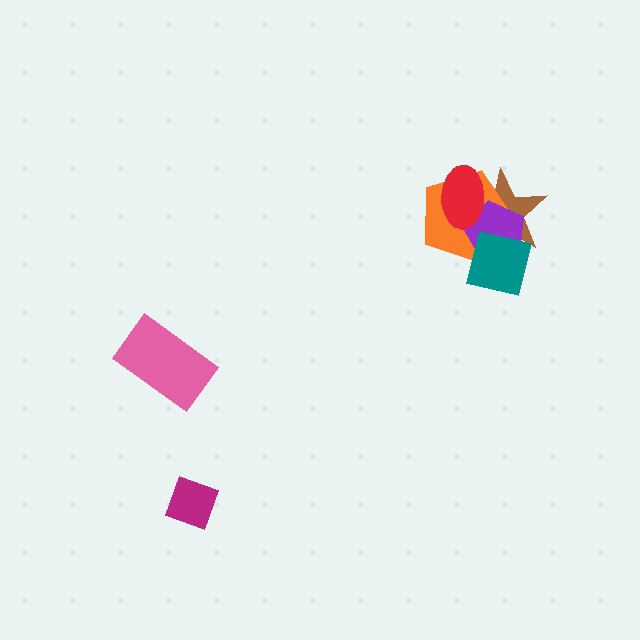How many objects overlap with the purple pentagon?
4 objects overlap with the purple pentagon.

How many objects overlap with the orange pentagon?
4 objects overlap with the orange pentagon.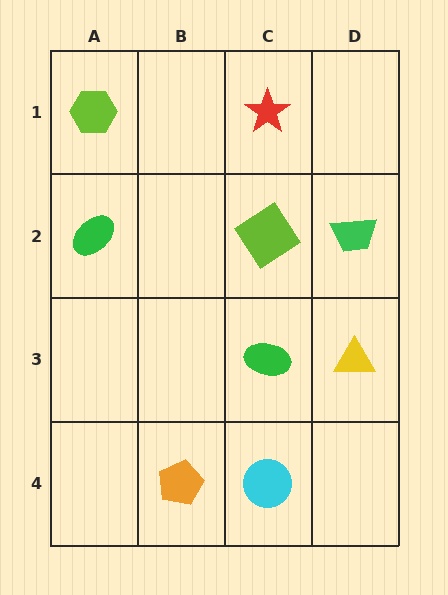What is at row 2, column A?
A green ellipse.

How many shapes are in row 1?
2 shapes.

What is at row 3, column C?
A green ellipse.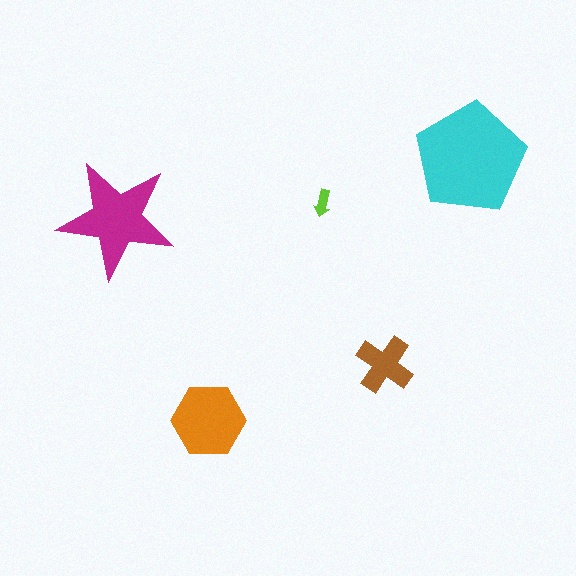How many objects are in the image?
There are 5 objects in the image.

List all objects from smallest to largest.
The lime arrow, the brown cross, the orange hexagon, the magenta star, the cyan pentagon.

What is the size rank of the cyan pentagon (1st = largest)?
1st.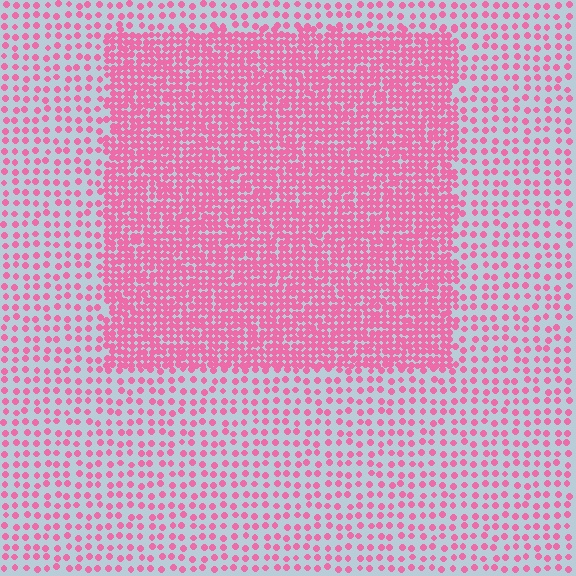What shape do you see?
I see a rectangle.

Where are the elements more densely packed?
The elements are more densely packed inside the rectangle boundary.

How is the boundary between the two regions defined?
The boundary is defined by a change in element density (approximately 2.6x ratio). All elements are the same color, size, and shape.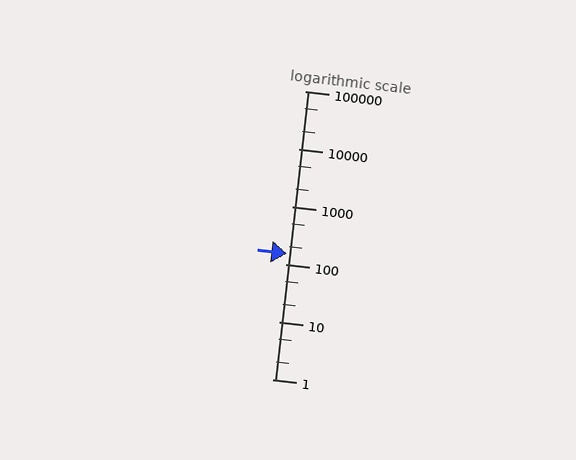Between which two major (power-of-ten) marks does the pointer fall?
The pointer is between 100 and 1000.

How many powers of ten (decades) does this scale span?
The scale spans 5 decades, from 1 to 100000.